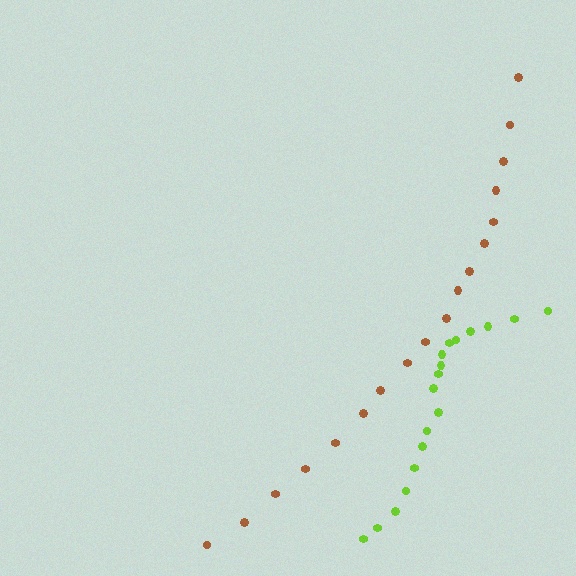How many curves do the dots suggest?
There are 2 distinct paths.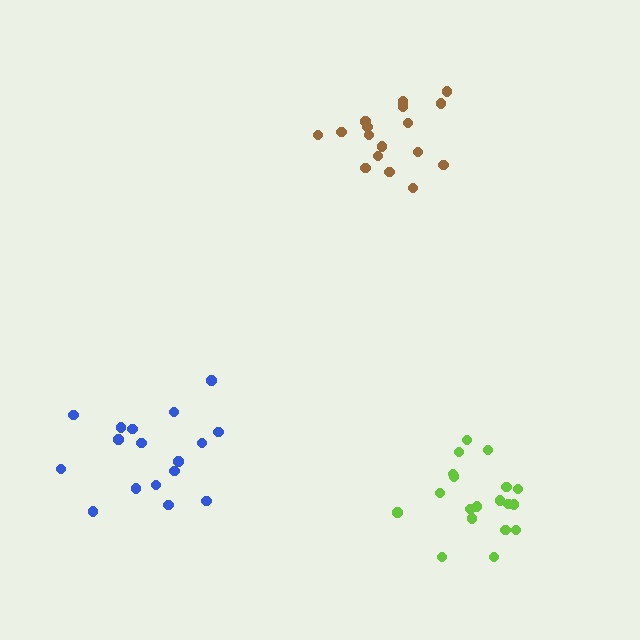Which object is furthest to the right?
The lime cluster is rightmost.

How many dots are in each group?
Group 1: 17 dots, Group 2: 17 dots, Group 3: 19 dots (53 total).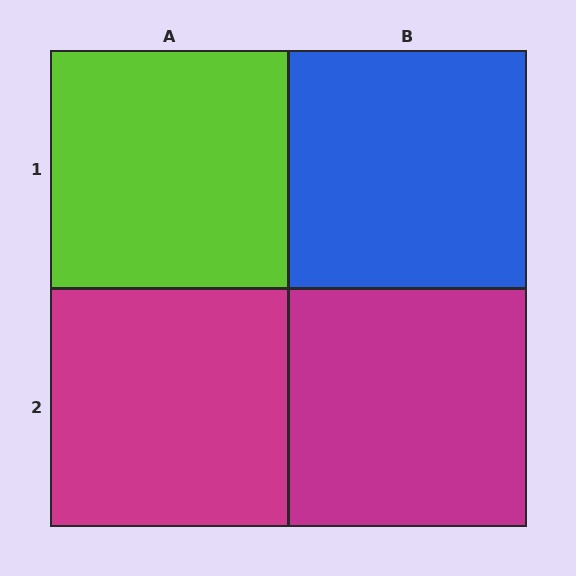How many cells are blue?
1 cell is blue.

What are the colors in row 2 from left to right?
Magenta, magenta.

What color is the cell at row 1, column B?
Blue.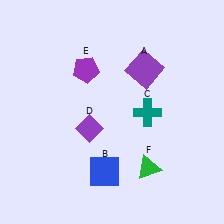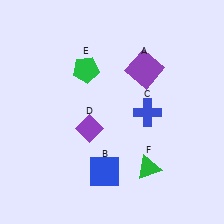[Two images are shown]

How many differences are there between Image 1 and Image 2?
There are 2 differences between the two images.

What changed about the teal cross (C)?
In Image 1, C is teal. In Image 2, it changed to blue.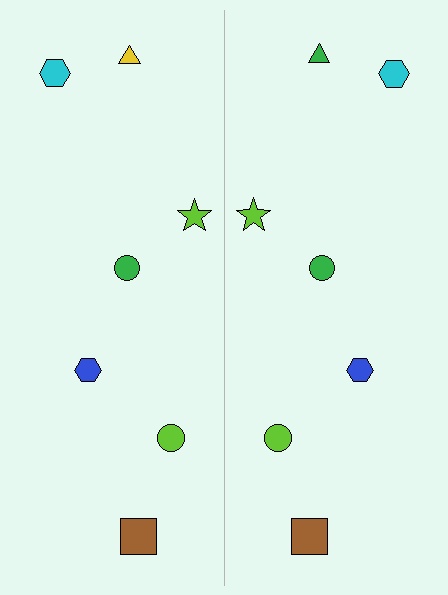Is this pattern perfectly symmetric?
No, the pattern is not perfectly symmetric. The green triangle on the right side breaks the symmetry — its mirror counterpart is yellow.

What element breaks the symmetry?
The green triangle on the right side breaks the symmetry — its mirror counterpart is yellow.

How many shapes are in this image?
There are 14 shapes in this image.